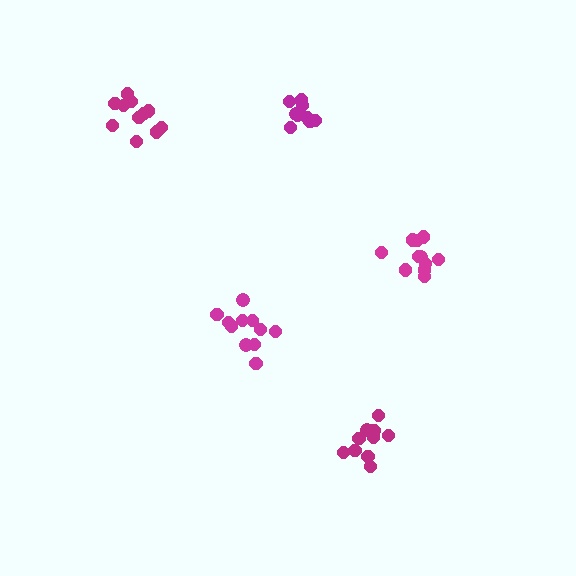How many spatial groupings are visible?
There are 5 spatial groupings.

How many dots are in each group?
Group 1: 11 dots, Group 2: 11 dots, Group 3: 11 dots, Group 4: 10 dots, Group 5: 11 dots (54 total).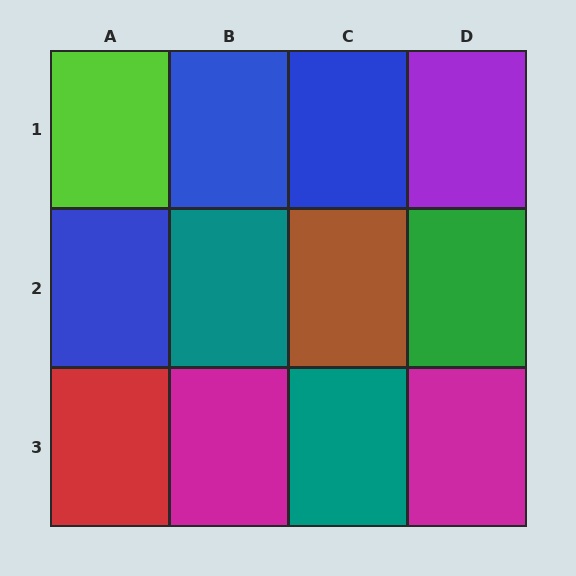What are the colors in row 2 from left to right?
Blue, teal, brown, green.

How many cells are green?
1 cell is green.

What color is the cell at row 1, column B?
Blue.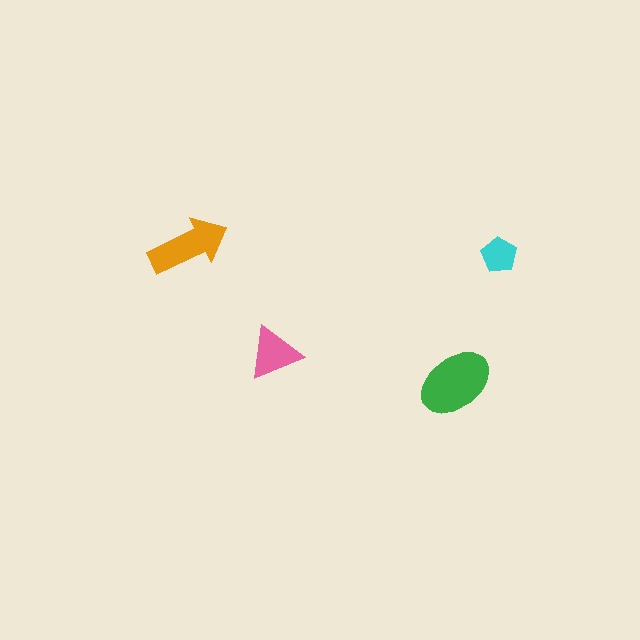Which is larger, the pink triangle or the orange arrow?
The orange arrow.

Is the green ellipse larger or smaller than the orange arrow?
Larger.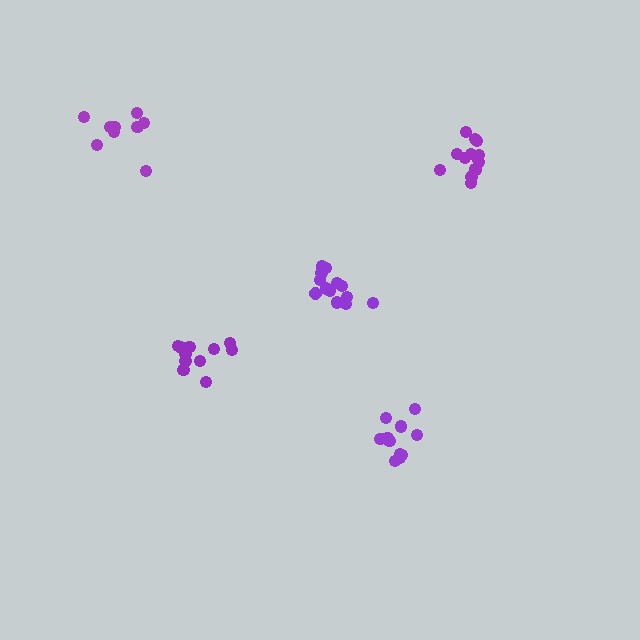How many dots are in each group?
Group 1: 11 dots, Group 2: 11 dots, Group 3: 13 dots, Group 4: 9 dots, Group 5: 15 dots (59 total).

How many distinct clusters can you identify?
There are 5 distinct clusters.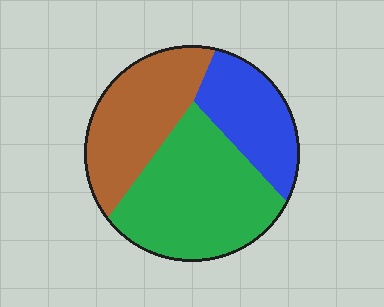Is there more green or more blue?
Green.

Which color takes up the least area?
Blue, at roughly 25%.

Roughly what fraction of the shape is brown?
Brown takes up between a sixth and a third of the shape.